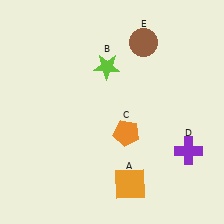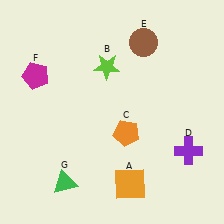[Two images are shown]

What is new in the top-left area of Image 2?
A magenta pentagon (F) was added in the top-left area of Image 2.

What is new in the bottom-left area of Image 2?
A green triangle (G) was added in the bottom-left area of Image 2.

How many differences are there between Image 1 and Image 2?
There are 2 differences between the two images.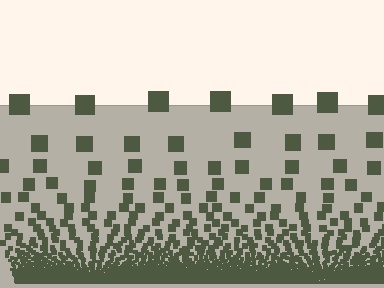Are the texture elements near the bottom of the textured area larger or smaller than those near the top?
Smaller. The gradient is inverted — elements near the bottom are smaller and denser.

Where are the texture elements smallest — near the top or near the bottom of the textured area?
Near the bottom.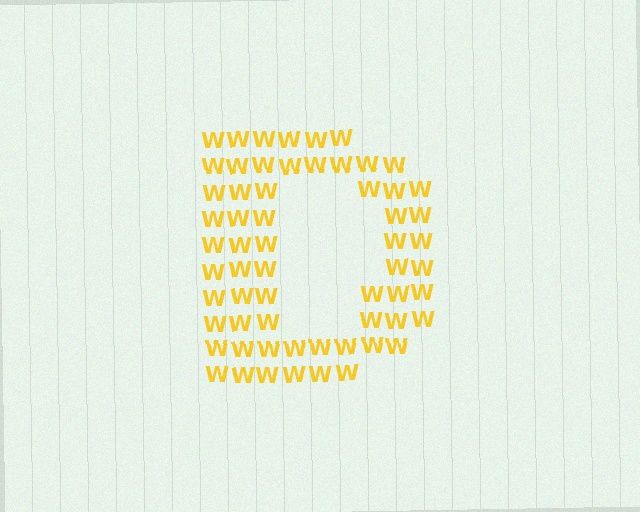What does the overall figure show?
The overall figure shows the letter D.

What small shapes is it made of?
It is made of small letter W's.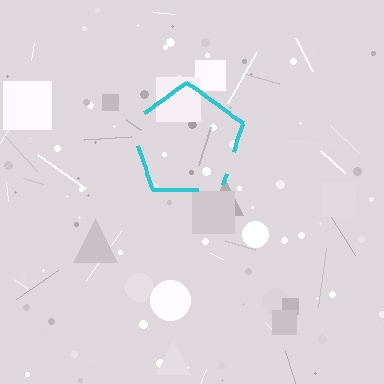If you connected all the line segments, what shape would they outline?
They would outline a pentagon.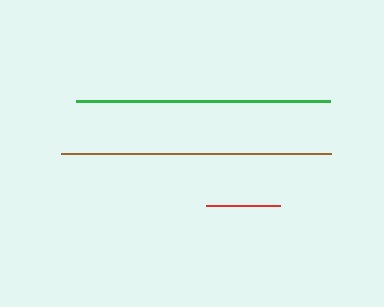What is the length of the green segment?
The green segment is approximately 253 pixels long.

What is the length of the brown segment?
The brown segment is approximately 270 pixels long.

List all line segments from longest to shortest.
From longest to shortest: brown, green, red.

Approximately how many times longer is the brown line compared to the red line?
The brown line is approximately 3.6 times the length of the red line.